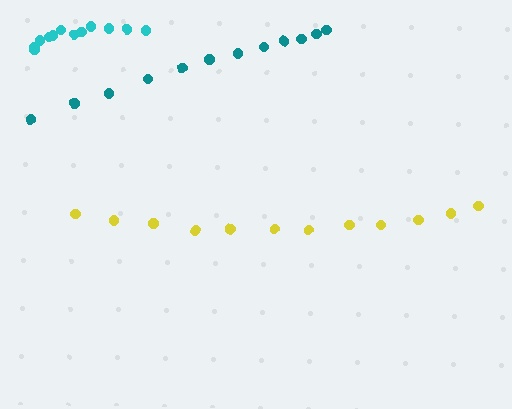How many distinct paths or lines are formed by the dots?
There are 3 distinct paths.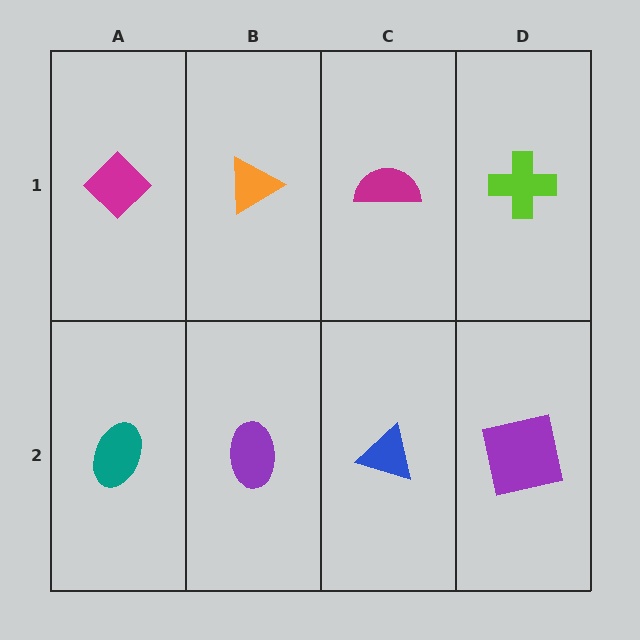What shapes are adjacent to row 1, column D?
A purple square (row 2, column D), a magenta semicircle (row 1, column C).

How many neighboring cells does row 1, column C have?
3.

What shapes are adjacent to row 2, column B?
An orange triangle (row 1, column B), a teal ellipse (row 2, column A), a blue triangle (row 2, column C).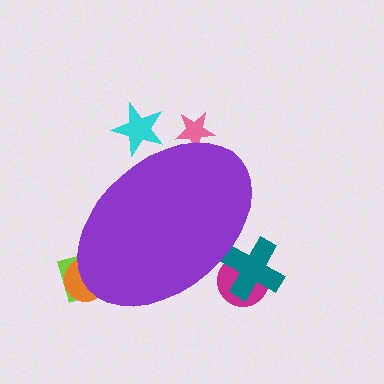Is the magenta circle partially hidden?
Yes, the magenta circle is partially hidden behind the purple ellipse.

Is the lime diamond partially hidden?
Yes, the lime diamond is partially hidden behind the purple ellipse.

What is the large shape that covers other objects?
A purple ellipse.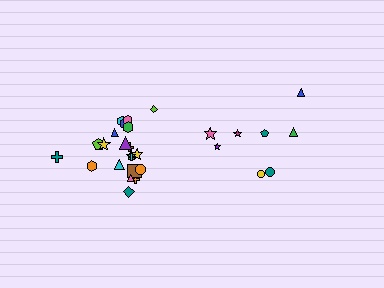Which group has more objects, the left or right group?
The left group.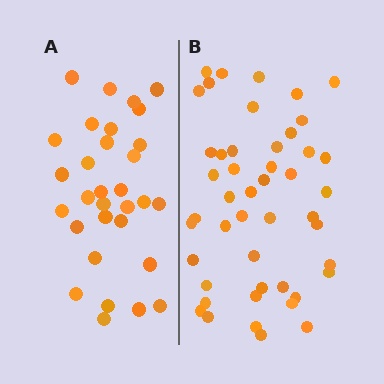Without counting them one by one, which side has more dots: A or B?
Region B (the right region) has more dots.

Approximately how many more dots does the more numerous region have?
Region B has approximately 15 more dots than region A.